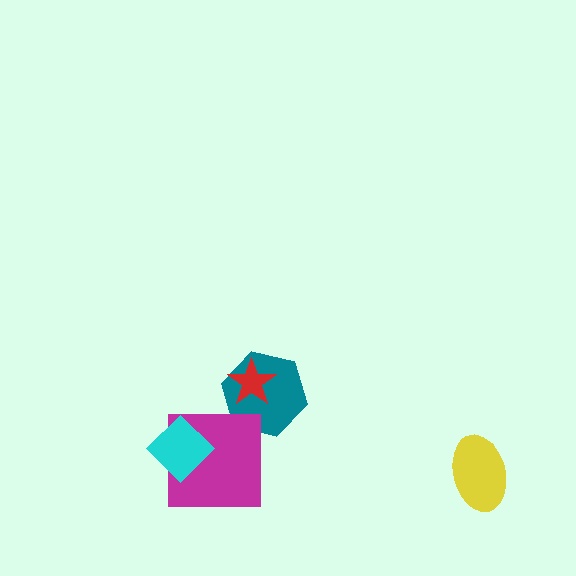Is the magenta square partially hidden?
Yes, it is partially covered by another shape.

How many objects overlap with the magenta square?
1 object overlaps with the magenta square.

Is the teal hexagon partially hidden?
Yes, it is partially covered by another shape.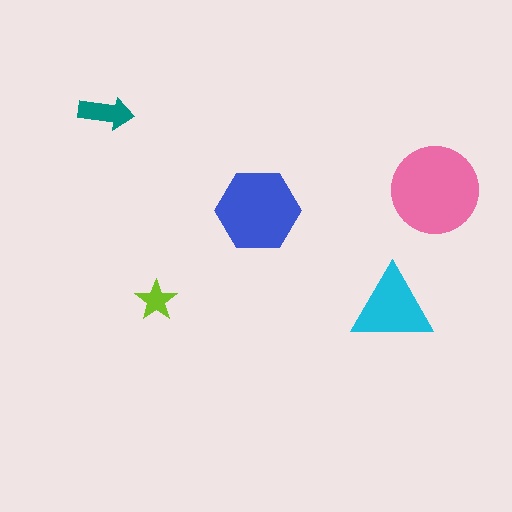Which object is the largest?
The pink circle.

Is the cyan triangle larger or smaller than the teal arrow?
Larger.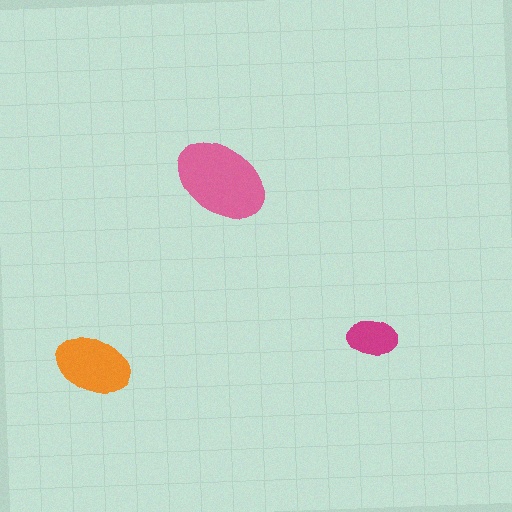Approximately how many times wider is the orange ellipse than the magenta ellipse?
About 1.5 times wider.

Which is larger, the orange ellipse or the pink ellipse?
The pink one.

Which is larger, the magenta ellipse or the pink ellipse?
The pink one.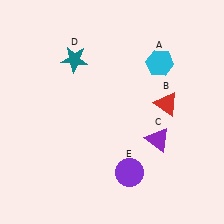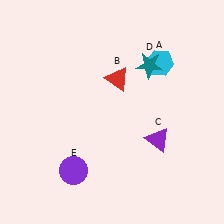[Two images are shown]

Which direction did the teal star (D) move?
The teal star (D) moved right.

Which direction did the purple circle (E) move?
The purple circle (E) moved left.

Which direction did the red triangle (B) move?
The red triangle (B) moved left.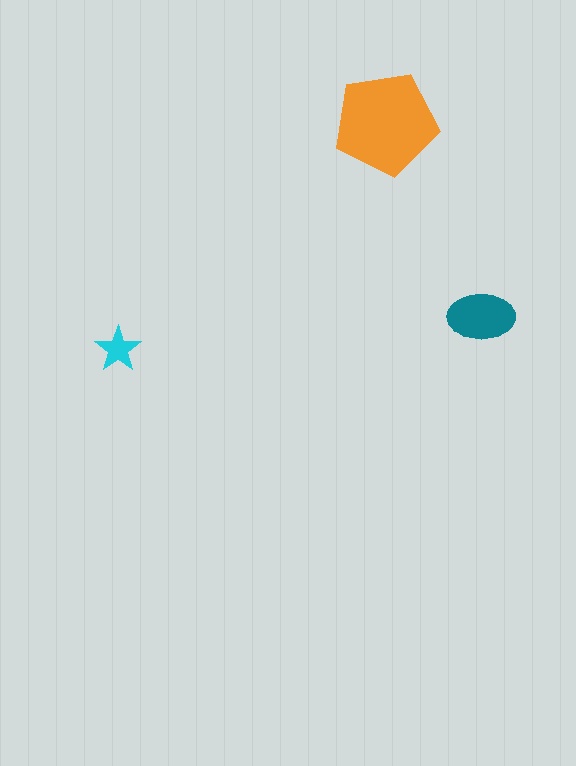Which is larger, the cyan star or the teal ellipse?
The teal ellipse.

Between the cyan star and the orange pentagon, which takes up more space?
The orange pentagon.